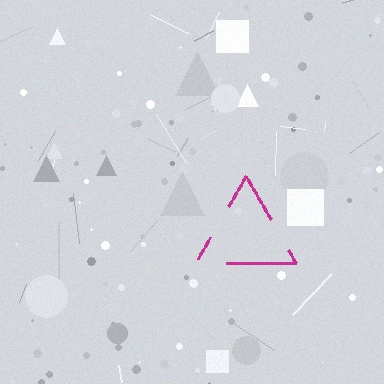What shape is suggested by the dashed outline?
The dashed outline suggests a triangle.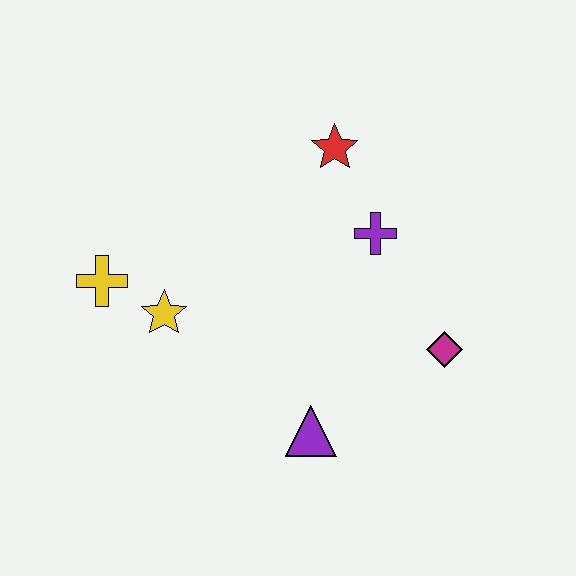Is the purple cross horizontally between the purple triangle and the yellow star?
No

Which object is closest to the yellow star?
The yellow cross is closest to the yellow star.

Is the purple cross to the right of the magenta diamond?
No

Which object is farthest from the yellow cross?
The magenta diamond is farthest from the yellow cross.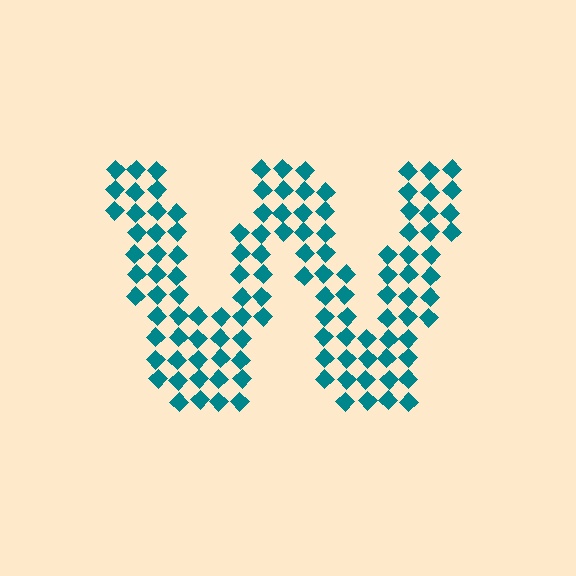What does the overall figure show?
The overall figure shows the letter W.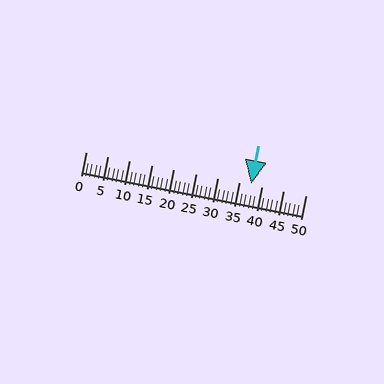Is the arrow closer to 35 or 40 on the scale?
The arrow is closer to 40.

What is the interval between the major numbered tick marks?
The major tick marks are spaced 5 units apart.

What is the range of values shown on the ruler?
The ruler shows values from 0 to 50.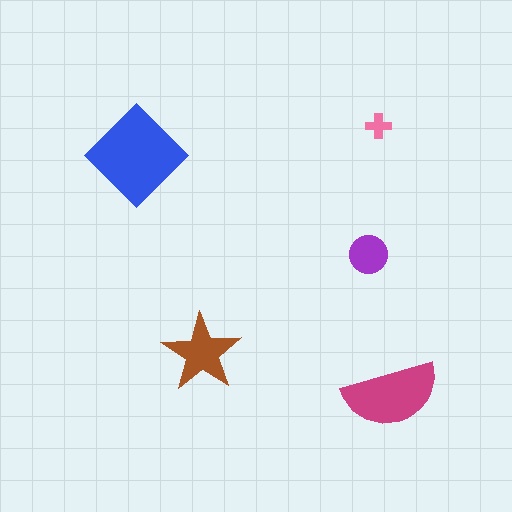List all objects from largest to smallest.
The blue diamond, the magenta semicircle, the brown star, the purple circle, the pink cross.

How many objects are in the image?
There are 5 objects in the image.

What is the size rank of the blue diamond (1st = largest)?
1st.